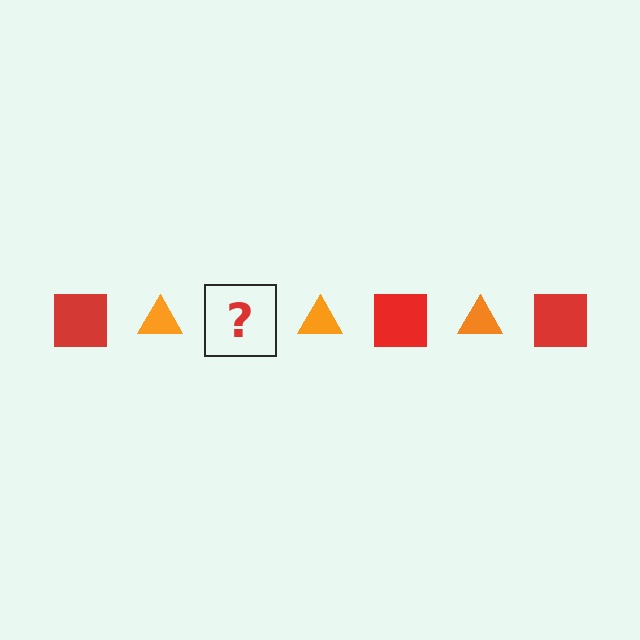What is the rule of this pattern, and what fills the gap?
The rule is that the pattern alternates between red square and orange triangle. The gap should be filled with a red square.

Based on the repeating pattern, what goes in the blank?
The blank should be a red square.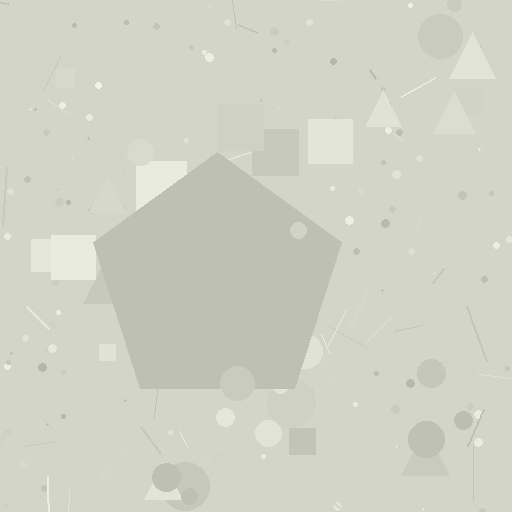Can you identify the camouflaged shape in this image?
The camouflaged shape is a pentagon.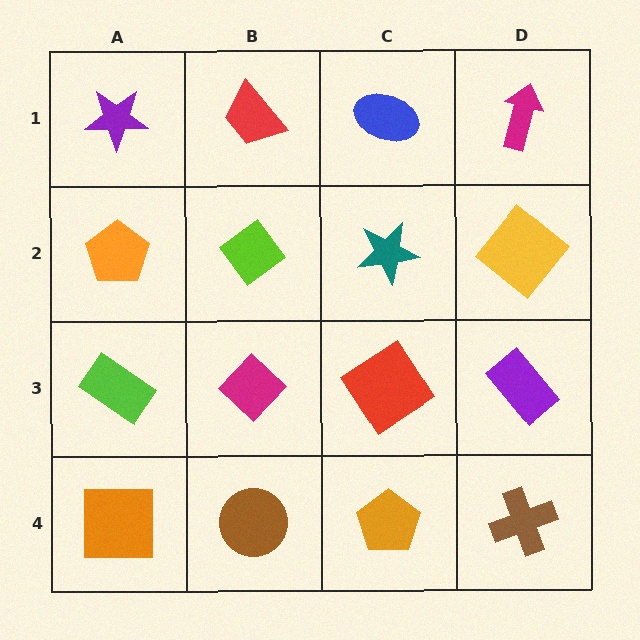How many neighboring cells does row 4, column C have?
3.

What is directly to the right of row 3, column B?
A red diamond.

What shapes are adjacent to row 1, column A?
An orange pentagon (row 2, column A), a red trapezoid (row 1, column B).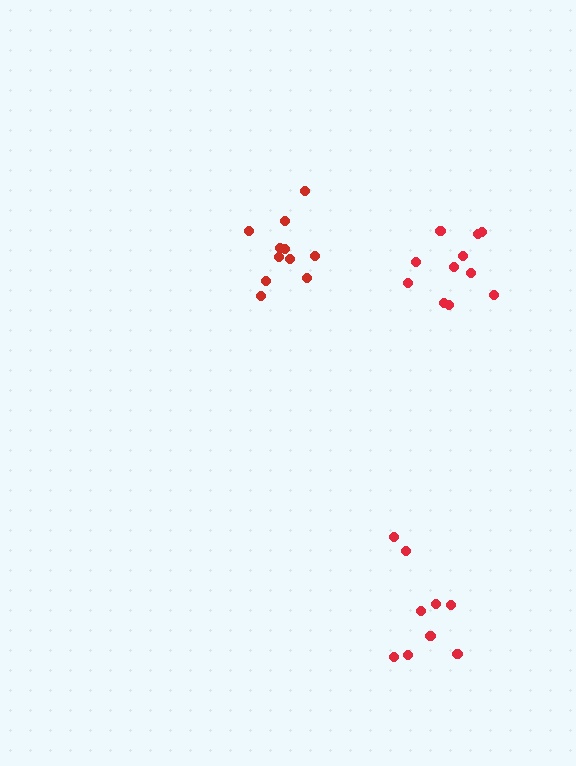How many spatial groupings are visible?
There are 3 spatial groupings.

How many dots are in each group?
Group 1: 11 dots, Group 2: 9 dots, Group 3: 11 dots (31 total).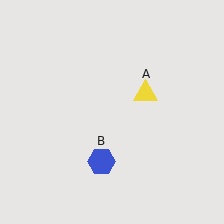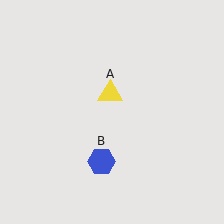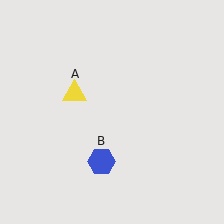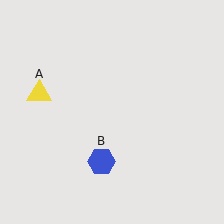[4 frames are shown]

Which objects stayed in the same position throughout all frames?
Blue hexagon (object B) remained stationary.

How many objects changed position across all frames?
1 object changed position: yellow triangle (object A).